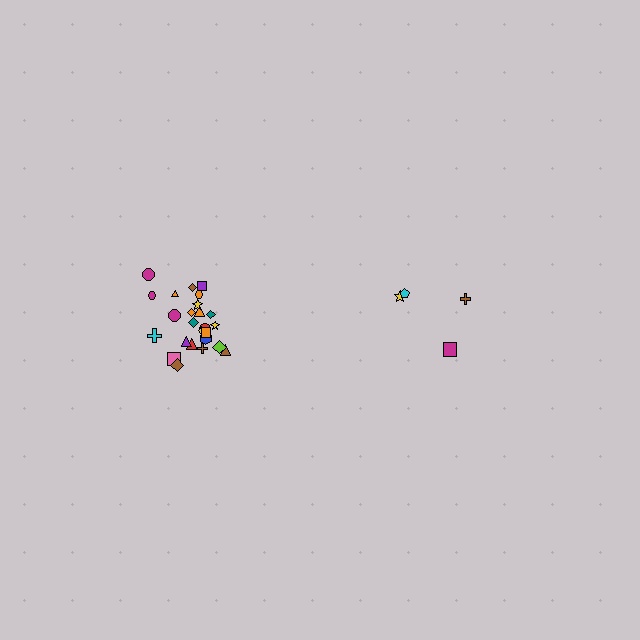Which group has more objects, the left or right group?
The left group.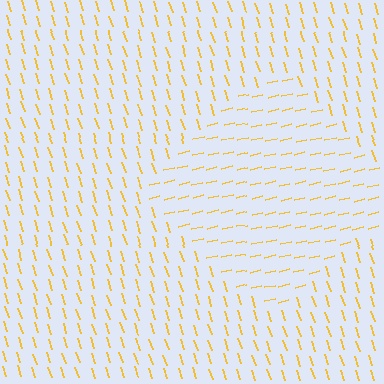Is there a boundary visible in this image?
Yes, there is a texture boundary formed by a change in line orientation.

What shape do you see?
I see a diamond.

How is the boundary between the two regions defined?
The boundary is defined purely by a change in line orientation (approximately 85 degrees difference). All lines are the same color and thickness.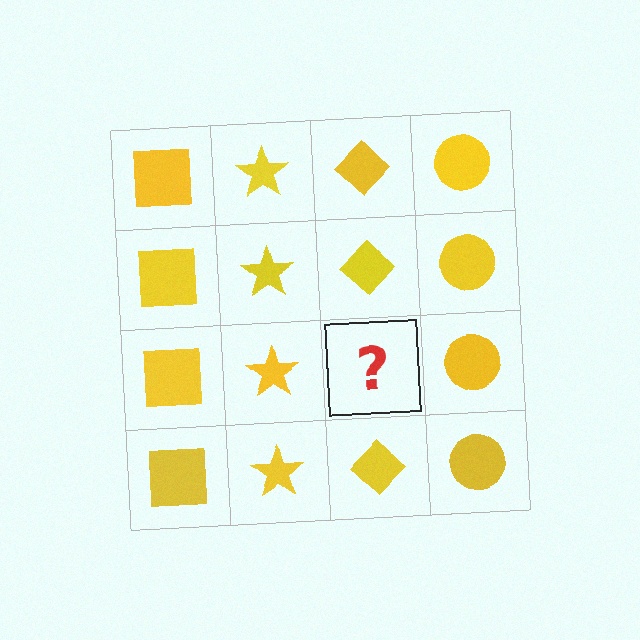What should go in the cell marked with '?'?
The missing cell should contain a yellow diamond.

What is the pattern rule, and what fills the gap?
The rule is that each column has a consistent shape. The gap should be filled with a yellow diamond.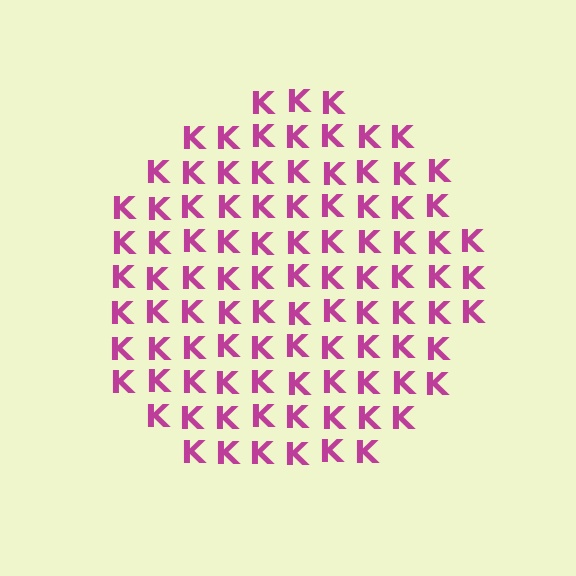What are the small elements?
The small elements are letter K's.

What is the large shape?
The large shape is a circle.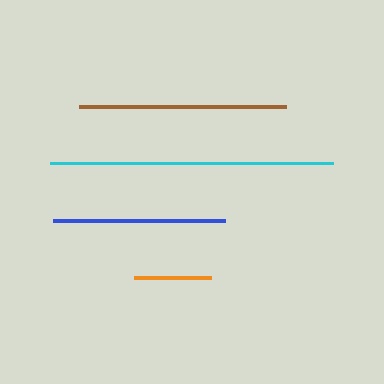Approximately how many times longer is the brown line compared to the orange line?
The brown line is approximately 2.7 times the length of the orange line.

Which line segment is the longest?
The cyan line is the longest at approximately 284 pixels.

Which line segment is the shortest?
The orange line is the shortest at approximately 78 pixels.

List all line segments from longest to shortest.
From longest to shortest: cyan, brown, blue, orange.